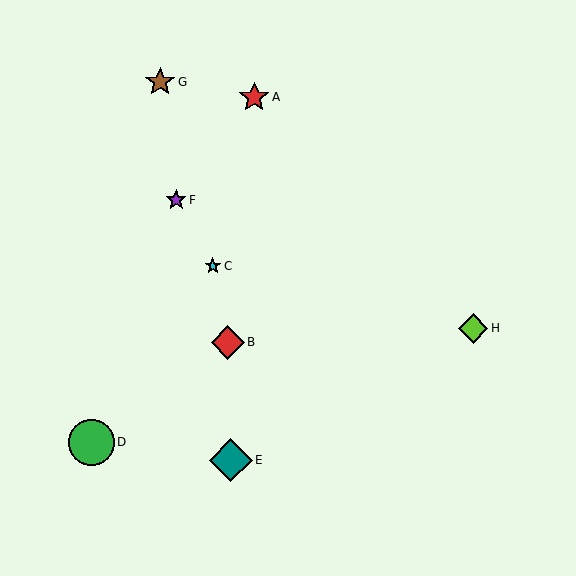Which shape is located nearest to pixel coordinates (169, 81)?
The brown star (labeled G) at (160, 82) is nearest to that location.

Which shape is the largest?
The green circle (labeled D) is the largest.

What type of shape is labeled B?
Shape B is a red diamond.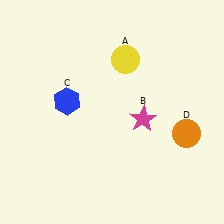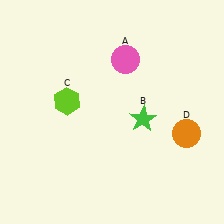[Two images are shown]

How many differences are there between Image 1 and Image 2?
There are 3 differences between the two images.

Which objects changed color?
A changed from yellow to pink. B changed from magenta to green. C changed from blue to lime.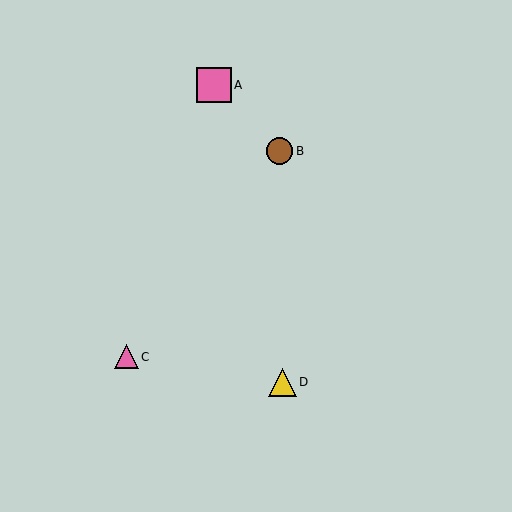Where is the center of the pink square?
The center of the pink square is at (214, 85).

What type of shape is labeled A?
Shape A is a pink square.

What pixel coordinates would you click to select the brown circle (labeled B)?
Click at (279, 151) to select the brown circle B.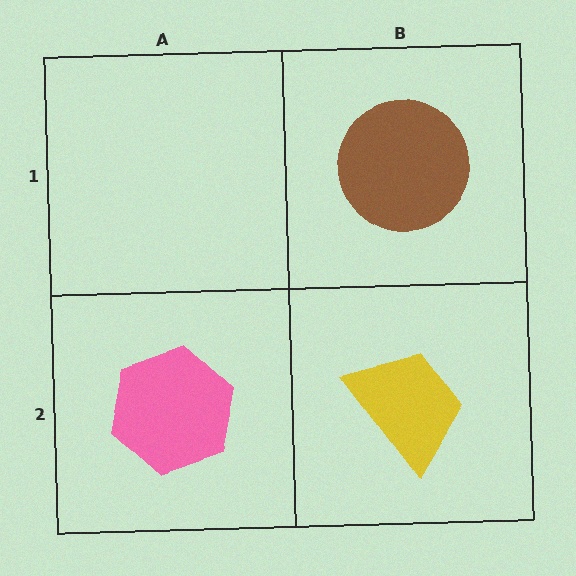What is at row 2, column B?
A yellow trapezoid.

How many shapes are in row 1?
1 shape.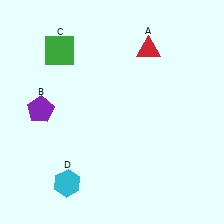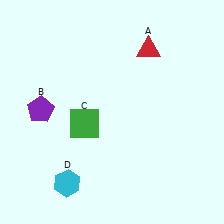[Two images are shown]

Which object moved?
The green square (C) moved down.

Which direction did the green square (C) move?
The green square (C) moved down.